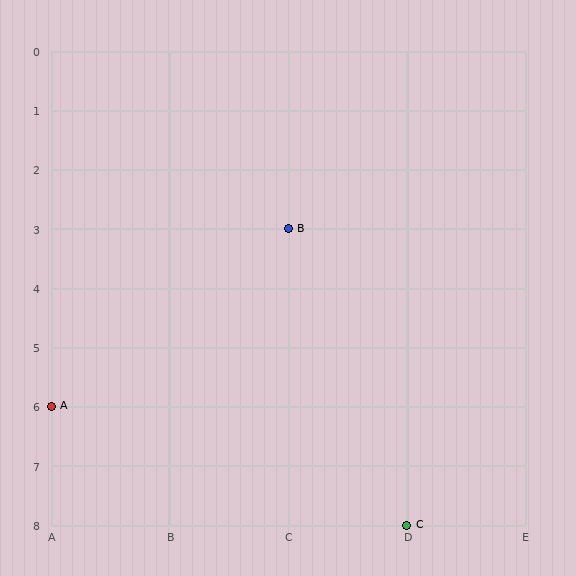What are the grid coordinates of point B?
Point B is at grid coordinates (C, 3).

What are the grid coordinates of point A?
Point A is at grid coordinates (A, 6).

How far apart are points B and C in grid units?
Points B and C are 1 column and 5 rows apart (about 5.1 grid units diagonally).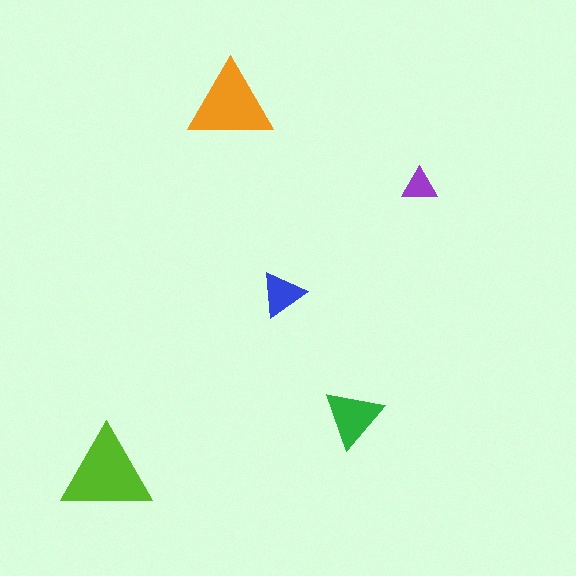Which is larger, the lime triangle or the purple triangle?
The lime one.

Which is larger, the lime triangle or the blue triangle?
The lime one.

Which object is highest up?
The orange triangle is topmost.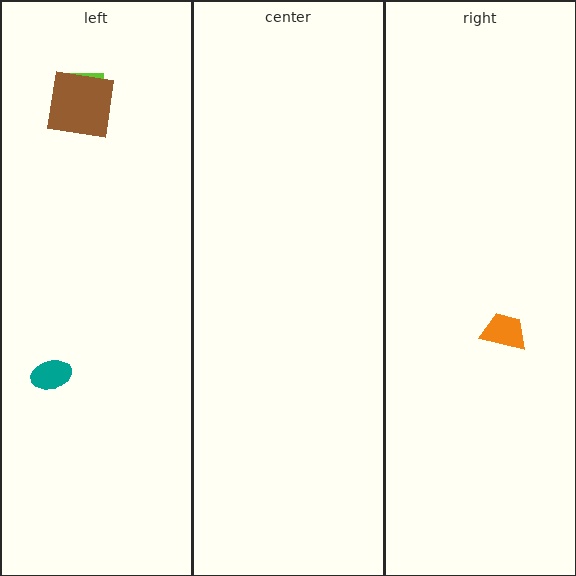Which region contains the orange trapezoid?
The right region.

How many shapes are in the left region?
3.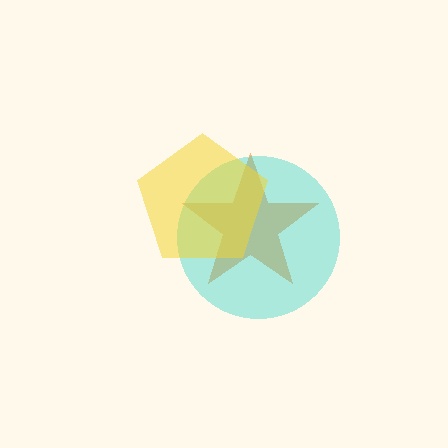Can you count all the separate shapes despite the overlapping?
Yes, there are 3 separate shapes.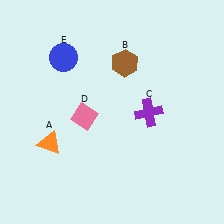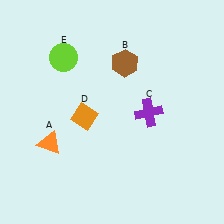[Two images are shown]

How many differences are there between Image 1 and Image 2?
There are 2 differences between the two images.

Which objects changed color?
D changed from pink to orange. E changed from blue to lime.